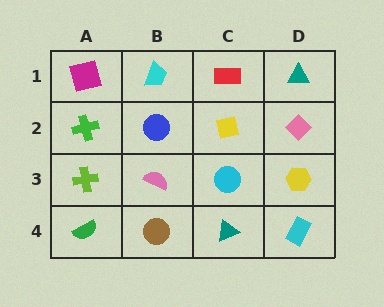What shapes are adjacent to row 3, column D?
A pink diamond (row 2, column D), a cyan rectangle (row 4, column D), a cyan circle (row 3, column C).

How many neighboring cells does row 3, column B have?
4.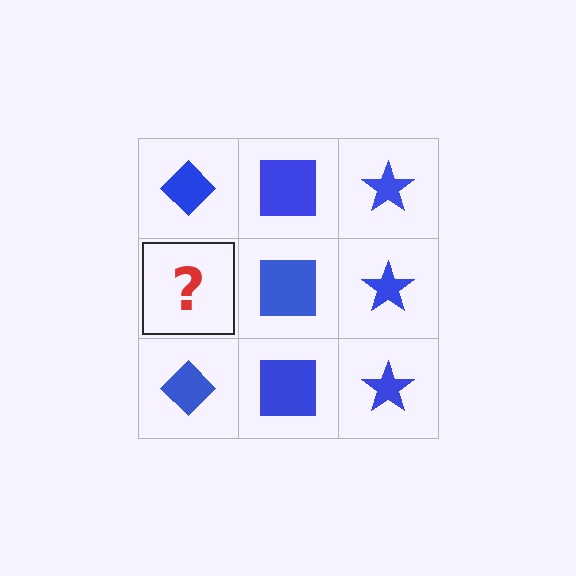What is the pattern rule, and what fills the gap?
The rule is that each column has a consistent shape. The gap should be filled with a blue diamond.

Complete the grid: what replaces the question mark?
The question mark should be replaced with a blue diamond.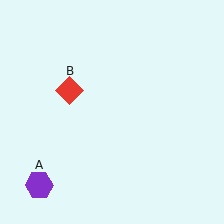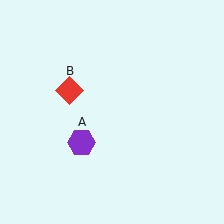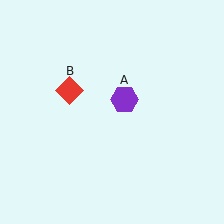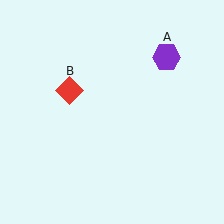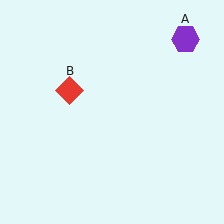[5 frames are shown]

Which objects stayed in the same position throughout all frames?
Red diamond (object B) remained stationary.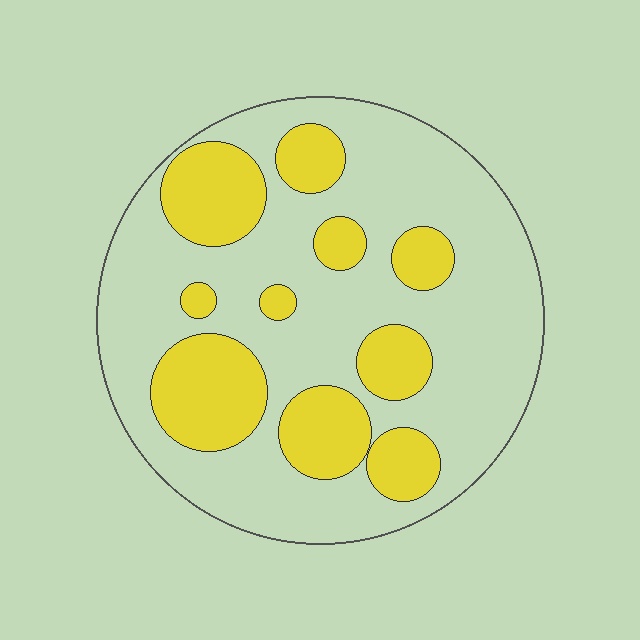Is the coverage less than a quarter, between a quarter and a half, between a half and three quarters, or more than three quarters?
Between a quarter and a half.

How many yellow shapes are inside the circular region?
10.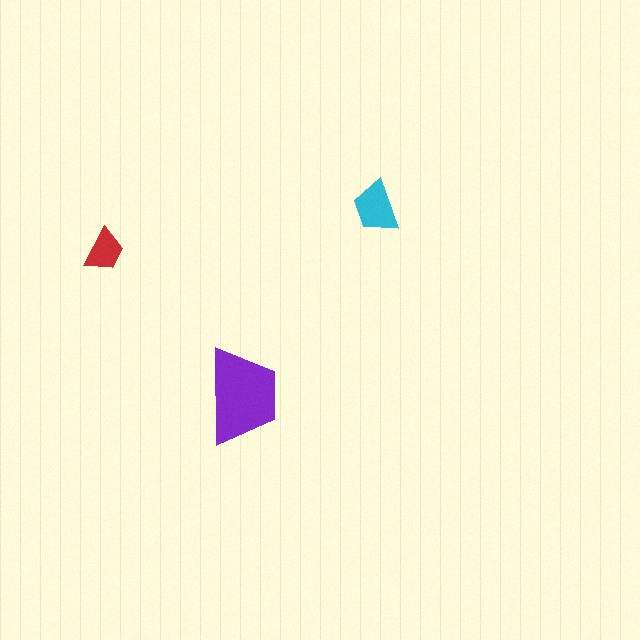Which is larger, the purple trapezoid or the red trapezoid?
The purple one.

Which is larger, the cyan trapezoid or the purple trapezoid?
The purple one.